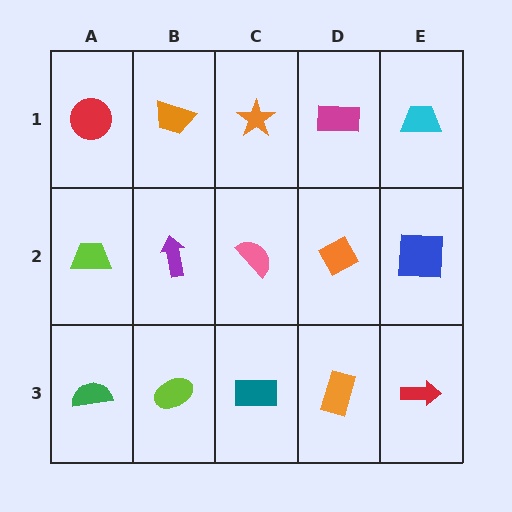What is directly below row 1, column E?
A blue square.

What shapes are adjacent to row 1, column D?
An orange diamond (row 2, column D), an orange star (row 1, column C), a cyan trapezoid (row 1, column E).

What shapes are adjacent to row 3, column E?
A blue square (row 2, column E), an orange rectangle (row 3, column D).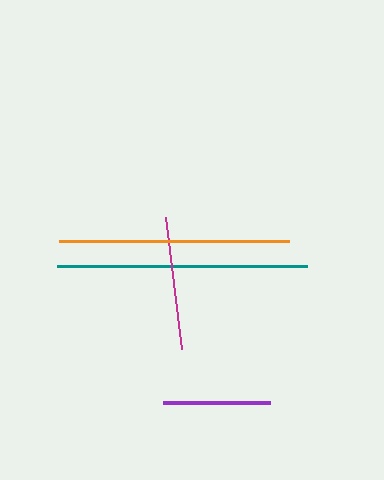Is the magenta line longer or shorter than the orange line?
The orange line is longer than the magenta line.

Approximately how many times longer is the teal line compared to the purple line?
The teal line is approximately 2.3 times the length of the purple line.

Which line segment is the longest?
The teal line is the longest at approximately 250 pixels.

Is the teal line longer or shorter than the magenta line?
The teal line is longer than the magenta line.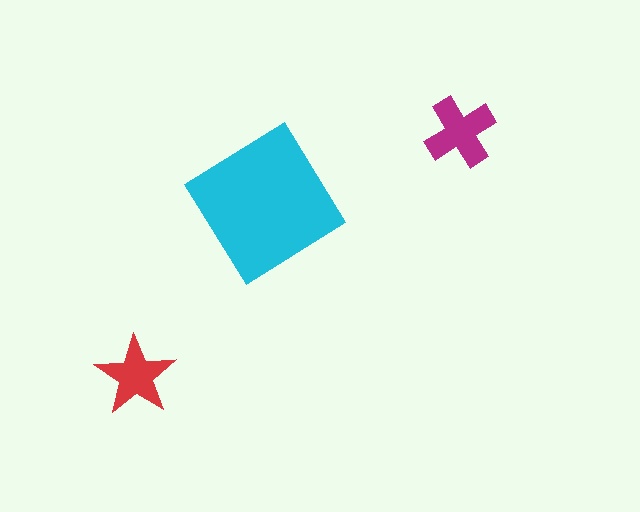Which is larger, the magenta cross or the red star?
The magenta cross.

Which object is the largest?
The cyan diamond.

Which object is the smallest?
The red star.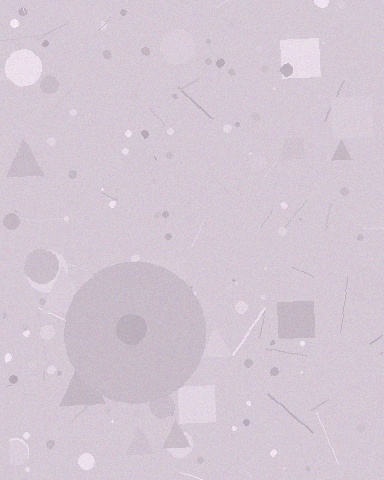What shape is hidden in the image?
A circle is hidden in the image.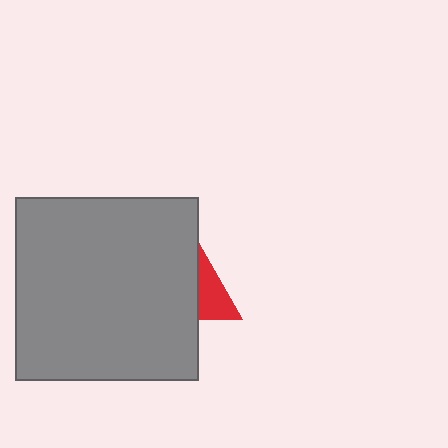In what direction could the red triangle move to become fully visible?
The red triangle could move right. That would shift it out from behind the gray square entirely.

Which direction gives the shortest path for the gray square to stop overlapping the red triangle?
Moving left gives the shortest separation.